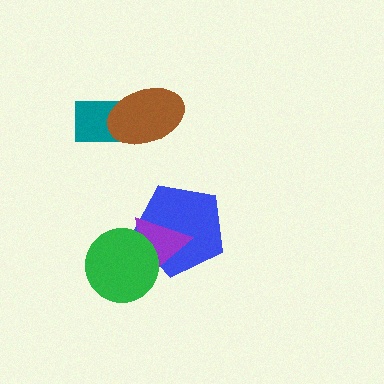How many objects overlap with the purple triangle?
2 objects overlap with the purple triangle.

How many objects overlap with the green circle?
2 objects overlap with the green circle.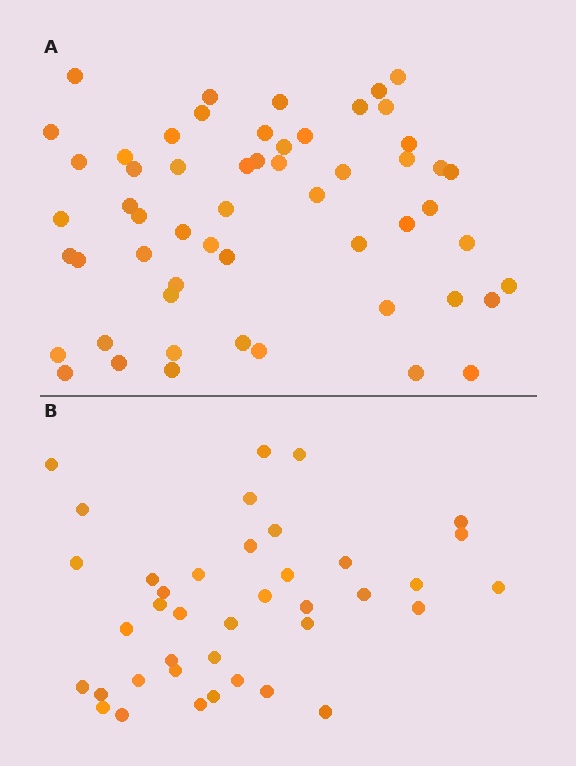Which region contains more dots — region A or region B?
Region A (the top region) has more dots.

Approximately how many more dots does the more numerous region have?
Region A has approximately 15 more dots than region B.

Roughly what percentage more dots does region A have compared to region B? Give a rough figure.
About 45% more.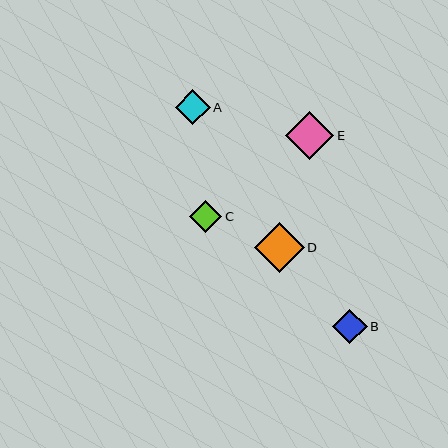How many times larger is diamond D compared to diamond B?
Diamond D is approximately 1.4 times the size of diamond B.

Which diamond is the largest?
Diamond D is the largest with a size of approximately 50 pixels.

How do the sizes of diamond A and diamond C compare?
Diamond A and diamond C are approximately the same size.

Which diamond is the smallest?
Diamond C is the smallest with a size of approximately 32 pixels.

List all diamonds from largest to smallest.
From largest to smallest: D, E, A, B, C.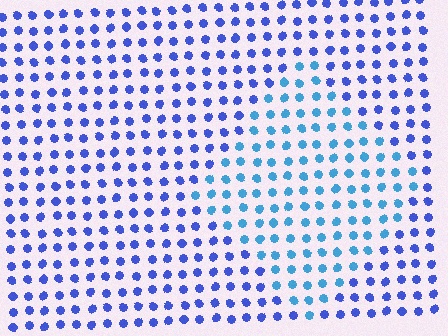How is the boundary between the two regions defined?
The boundary is defined purely by a slight shift in hue (about 32 degrees). Spacing, size, and orientation are identical on both sides.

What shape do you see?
I see a diamond.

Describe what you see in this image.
The image is filled with small blue elements in a uniform arrangement. A diamond-shaped region is visible where the elements are tinted to a slightly different hue, forming a subtle color boundary.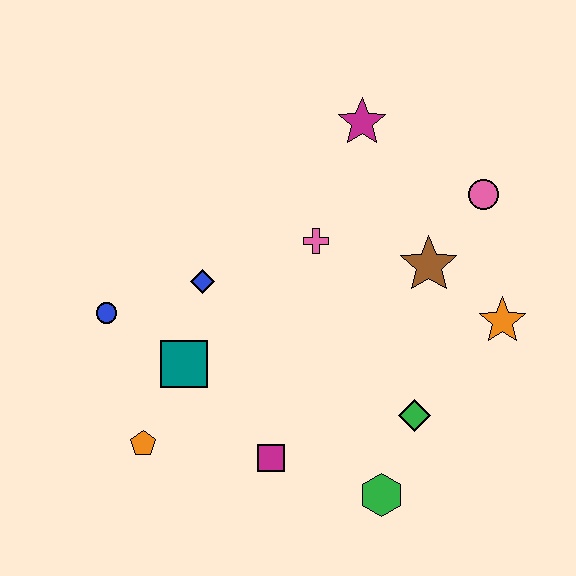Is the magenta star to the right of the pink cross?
Yes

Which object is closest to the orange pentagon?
The teal square is closest to the orange pentagon.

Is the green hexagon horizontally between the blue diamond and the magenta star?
No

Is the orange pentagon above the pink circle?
No